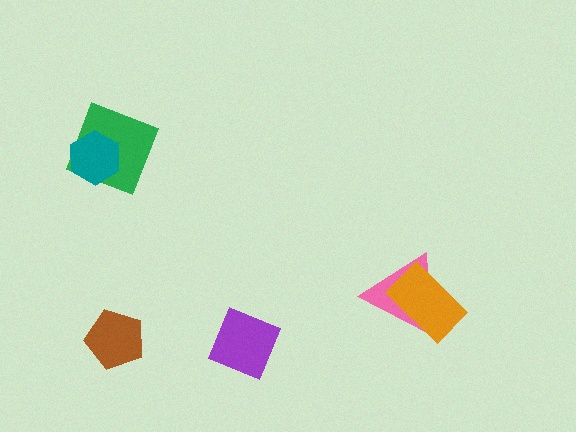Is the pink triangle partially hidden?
Yes, it is partially covered by another shape.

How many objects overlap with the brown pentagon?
0 objects overlap with the brown pentagon.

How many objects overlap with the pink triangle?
1 object overlaps with the pink triangle.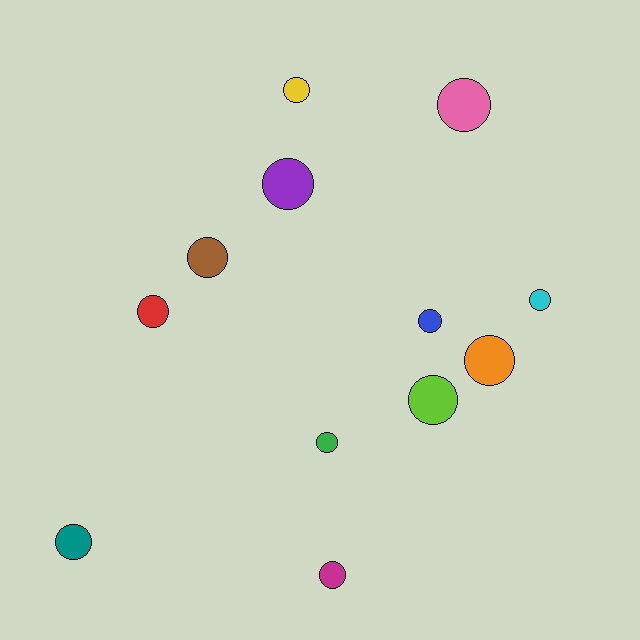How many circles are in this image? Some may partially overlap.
There are 12 circles.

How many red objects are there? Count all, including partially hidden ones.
There is 1 red object.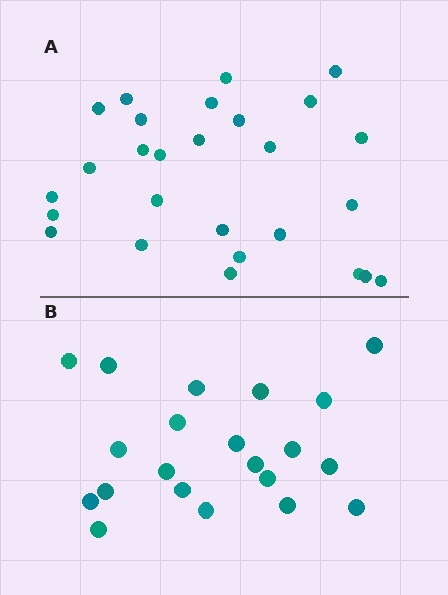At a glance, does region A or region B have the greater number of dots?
Region A (the top region) has more dots.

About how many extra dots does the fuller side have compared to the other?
Region A has about 6 more dots than region B.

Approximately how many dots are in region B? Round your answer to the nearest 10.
About 20 dots. (The exact count is 21, which rounds to 20.)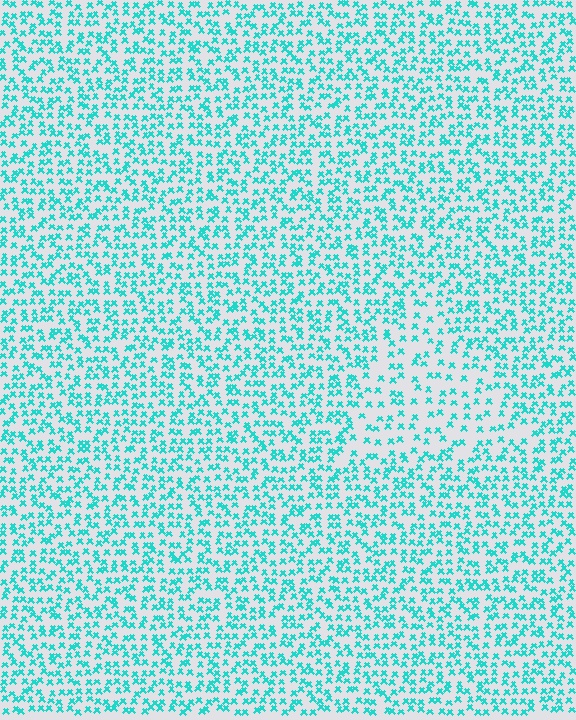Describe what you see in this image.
The image contains small cyan elements arranged at two different densities. A triangle-shaped region is visible where the elements are less densely packed than the surrounding area.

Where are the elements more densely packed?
The elements are more densely packed outside the triangle boundary.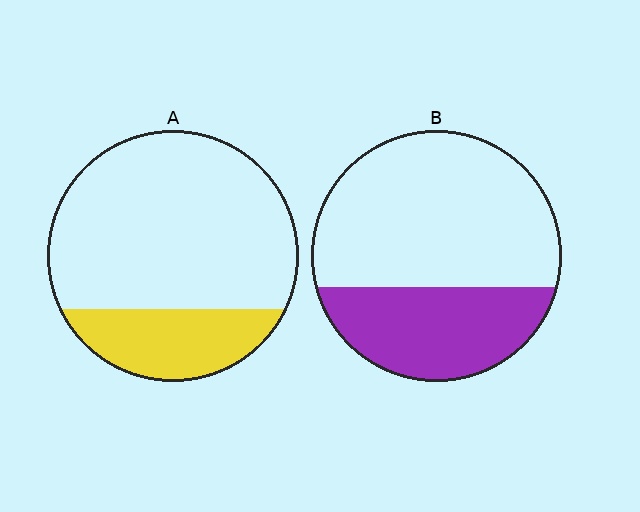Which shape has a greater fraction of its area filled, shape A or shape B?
Shape B.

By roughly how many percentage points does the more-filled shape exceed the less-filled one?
By roughly 10 percentage points (B over A).